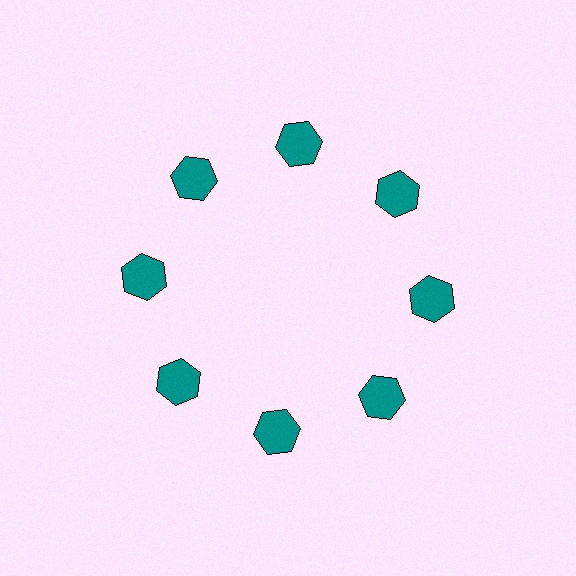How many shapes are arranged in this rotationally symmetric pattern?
There are 8 shapes, arranged in 8 groups of 1.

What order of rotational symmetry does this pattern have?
This pattern has 8-fold rotational symmetry.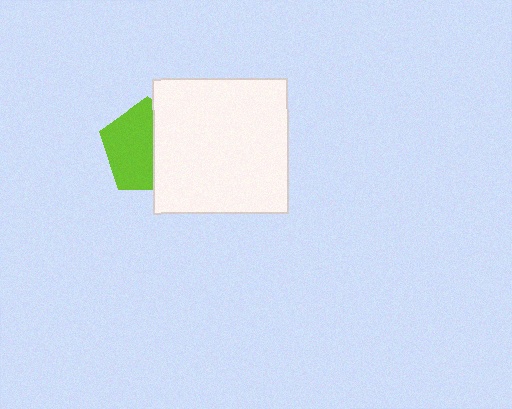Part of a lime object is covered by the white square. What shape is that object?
It is a pentagon.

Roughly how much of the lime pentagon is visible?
About half of it is visible (roughly 58%).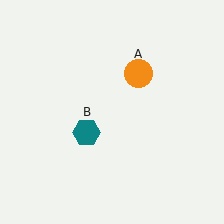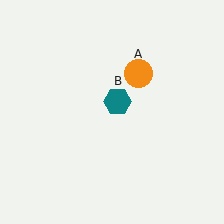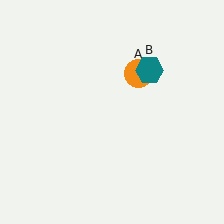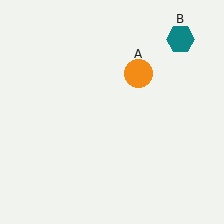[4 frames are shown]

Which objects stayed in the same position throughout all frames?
Orange circle (object A) remained stationary.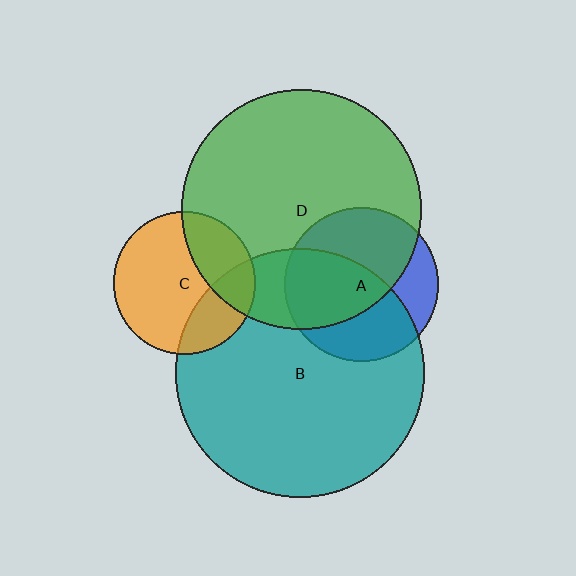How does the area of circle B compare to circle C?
Approximately 3.1 times.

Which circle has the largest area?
Circle B (teal).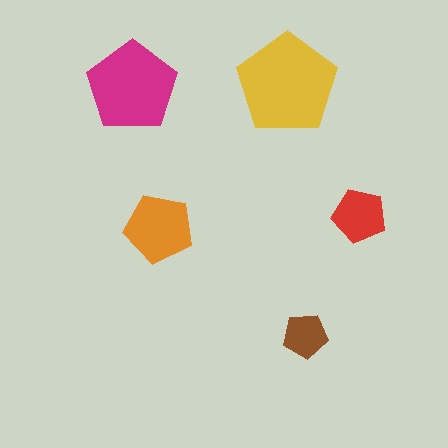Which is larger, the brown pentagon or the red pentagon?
The red one.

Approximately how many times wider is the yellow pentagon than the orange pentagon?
About 1.5 times wider.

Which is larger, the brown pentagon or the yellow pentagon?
The yellow one.